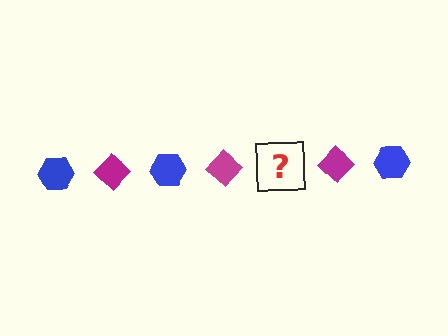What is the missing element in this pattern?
The missing element is a blue hexagon.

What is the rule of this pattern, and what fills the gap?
The rule is that the pattern alternates between blue hexagon and magenta diamond. The gap should be filled with a blue hexagon.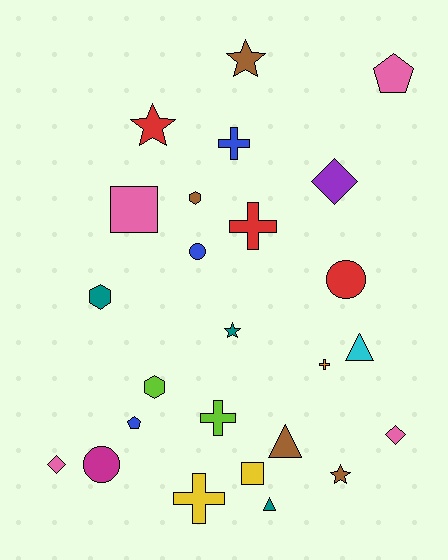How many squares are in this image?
There are 2 squares.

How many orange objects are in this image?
There is 1 orange object.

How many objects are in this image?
There are 25 objects.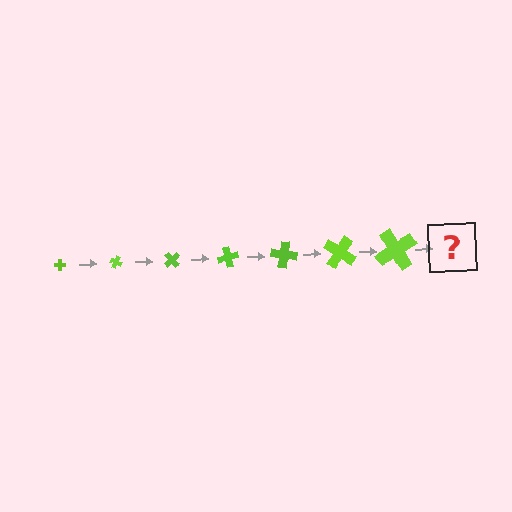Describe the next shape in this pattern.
It should be a cross, larger than the previous one and rotated 175 degrees from the start.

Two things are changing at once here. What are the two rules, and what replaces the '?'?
The two rules are that the cross grows larger each step and it rotates 25 degrees each step. The '?' should be a cross, larger than the previous one and rotated 175 degrees from the start.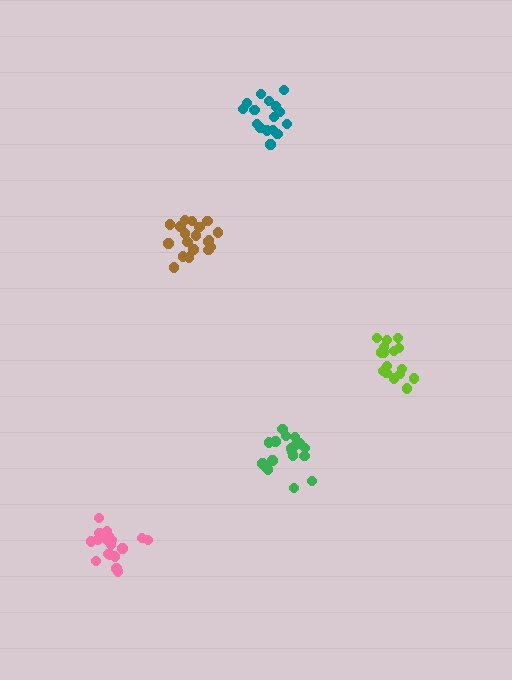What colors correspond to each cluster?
The clusters are colored: green, brown, pink, lime, teal.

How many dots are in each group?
Group 1: 18 dots, Group 2: 20 dots, Group 3: 18 dots, Group 4: 16 dots, Group 5: 16 dots (88 total).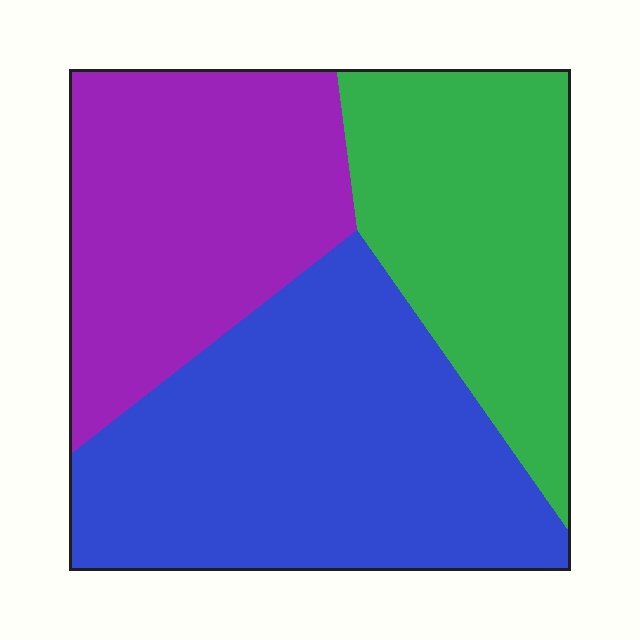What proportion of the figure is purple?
Purple covers roughly 30% of the figure.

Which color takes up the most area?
Blue, at roughly 40%.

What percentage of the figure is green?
Green covers around 25% of the figure.